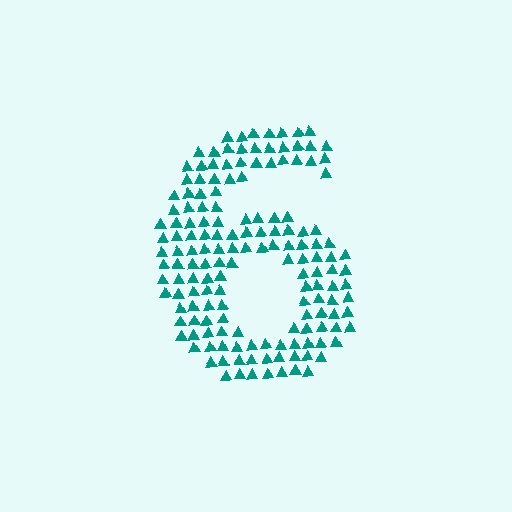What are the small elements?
The small elements are triangles.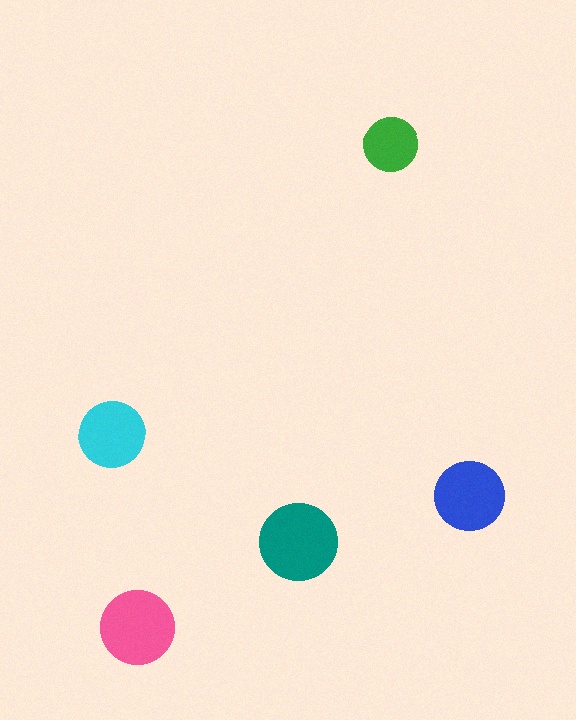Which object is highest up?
The green circle is topmost.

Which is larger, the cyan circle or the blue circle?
The blue one.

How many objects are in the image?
There are 5 objects in the image.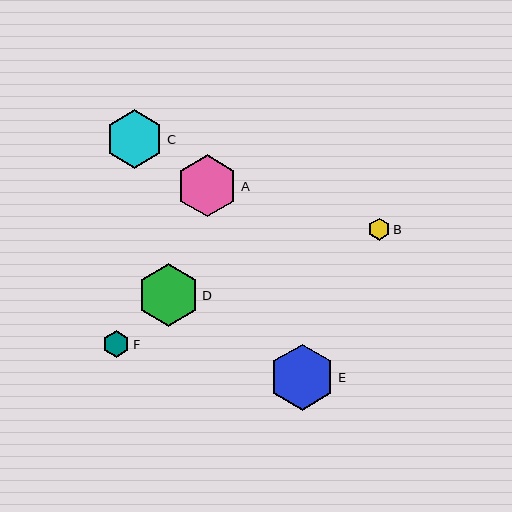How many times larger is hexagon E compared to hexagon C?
Hexagon E is approximately 1.1 times the size of hexagon C.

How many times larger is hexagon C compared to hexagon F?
Hexagon C is approximately 2.2 times the size of hexagon F.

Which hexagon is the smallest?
Hexagon B is the smallest with a size of approximately 22 pixels.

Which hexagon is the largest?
Hexagon E is the largest with a size of approximately 66 pixels.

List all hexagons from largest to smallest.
From largest to smallest: E, D, A, C, F, B.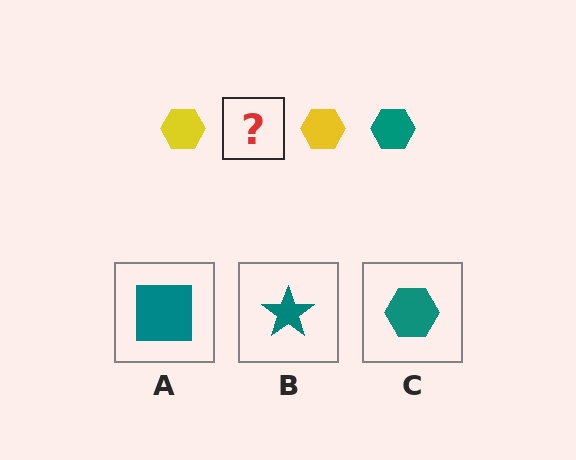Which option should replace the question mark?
Option C.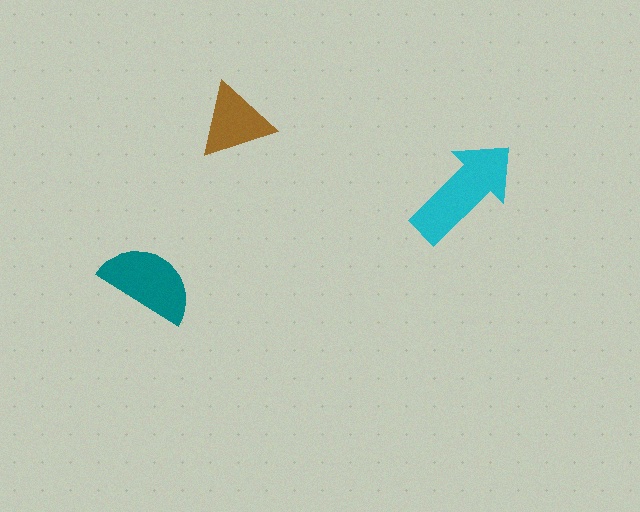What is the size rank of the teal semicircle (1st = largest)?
2nd.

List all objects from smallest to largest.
The brown triangle, the teal semicircle, the cyan arrow.